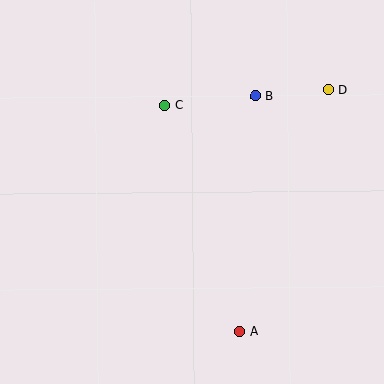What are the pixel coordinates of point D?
Point D is at (329, 89).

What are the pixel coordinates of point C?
Point C is at (165, 105).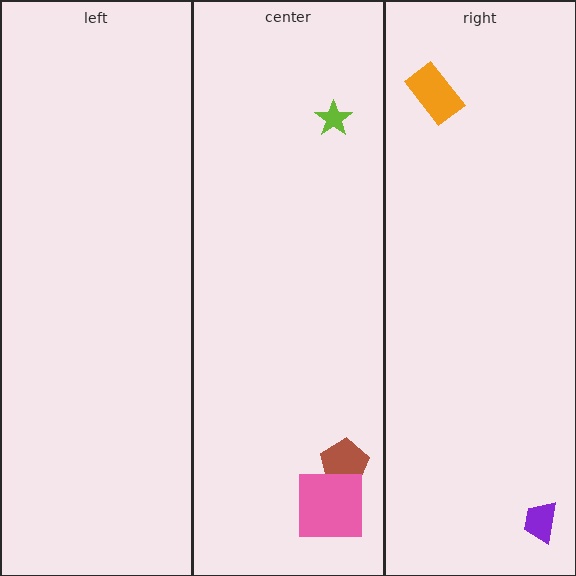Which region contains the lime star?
The center region.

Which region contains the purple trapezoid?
The right region.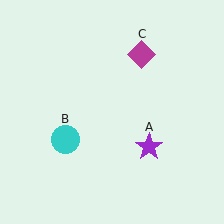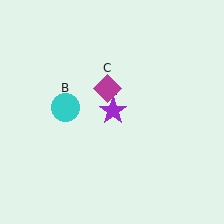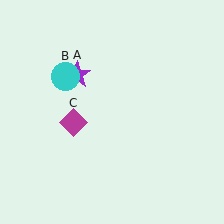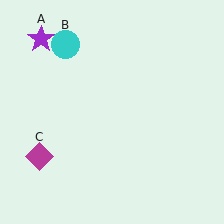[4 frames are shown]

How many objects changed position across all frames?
3 objects changed position: purple star (object A), cyan circle (object B), magenta diamond (object C).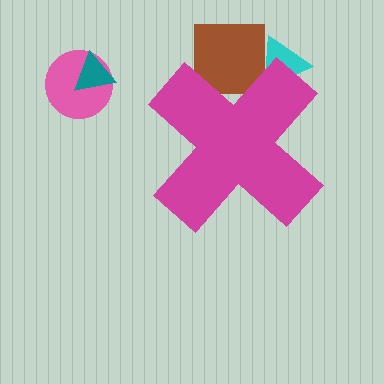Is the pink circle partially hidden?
No, the pink circle is fully visible.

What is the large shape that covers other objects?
A magenta cross.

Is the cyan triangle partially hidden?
Yes, the cyan triangle is partially hidden behind the magenta cross.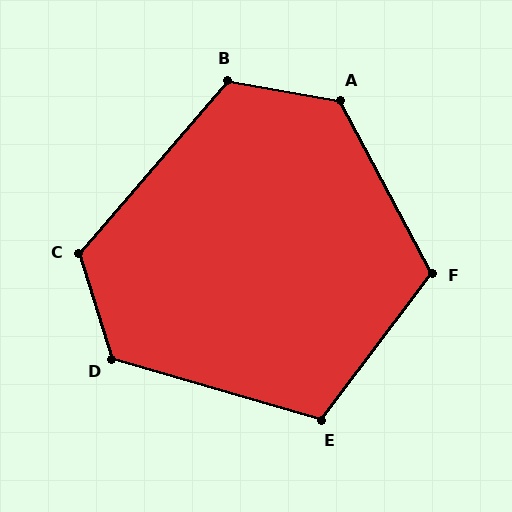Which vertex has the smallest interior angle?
E, at approximately 111 degrees.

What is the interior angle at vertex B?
Approximately 121 degrees (obtuse).